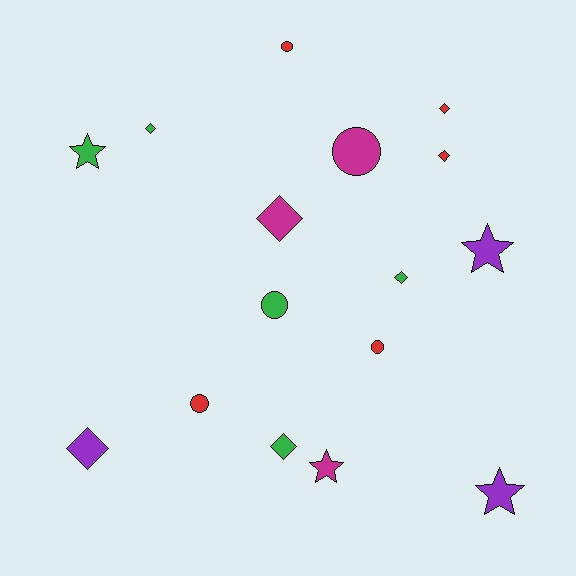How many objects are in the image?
There are 16 objects.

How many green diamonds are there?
There are 3 green diamonds.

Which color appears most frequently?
Red, with 5 objects.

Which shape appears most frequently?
Diamond, with 7 objects.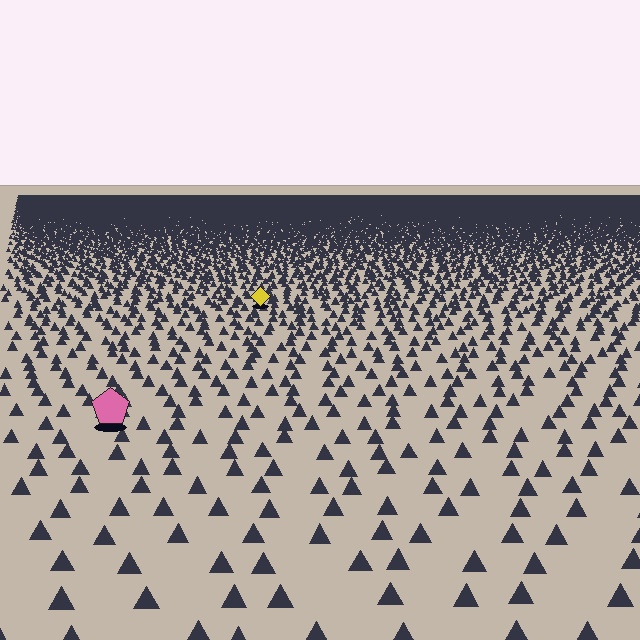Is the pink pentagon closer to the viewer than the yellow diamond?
Yes. The pink pentagon is closer — you can tell from the texture gradient: the ground texture is coarser near it.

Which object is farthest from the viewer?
The yellow diamond is farthest from the viewer. It appears smaller and the ground texture around it is denser.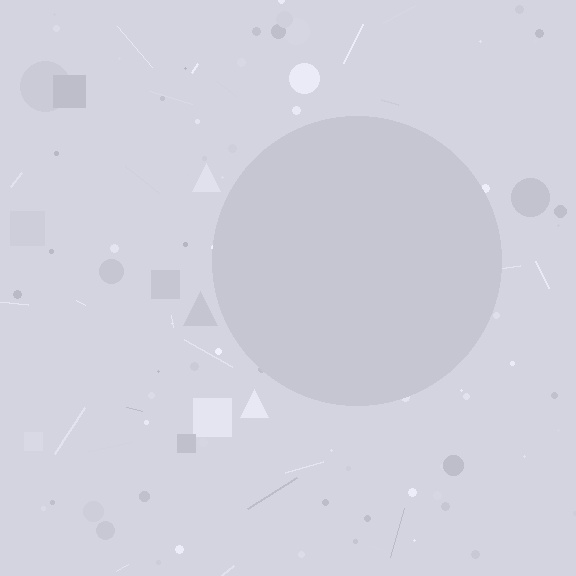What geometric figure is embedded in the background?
A circle is embedded in the background.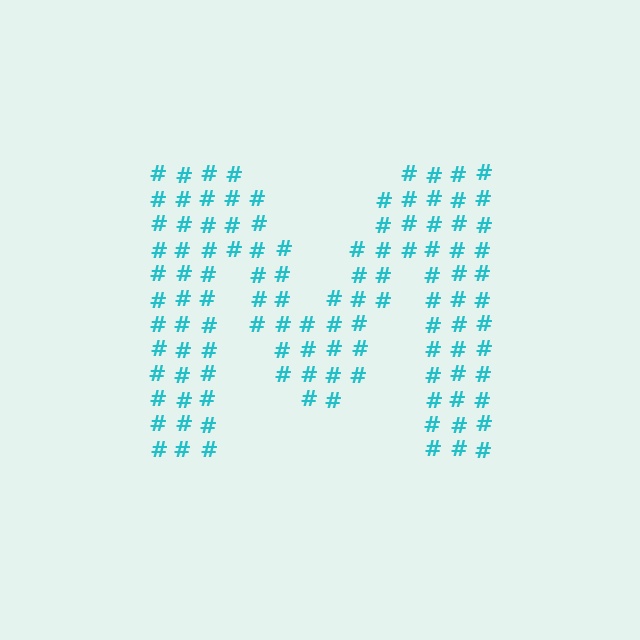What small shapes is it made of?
It is made of small hash symbols.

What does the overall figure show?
The overall figure shows the letter M.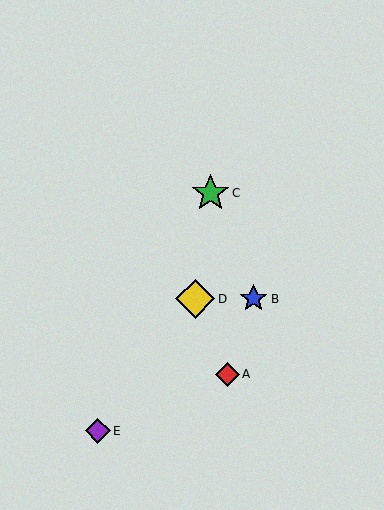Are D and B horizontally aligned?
Yes, both are at y≈299.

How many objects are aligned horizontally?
2 objects (B, D) are aligned horizontally.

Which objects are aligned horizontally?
Objects B, D are aligned horizontally.